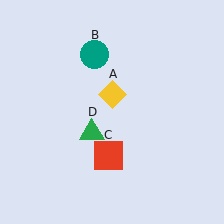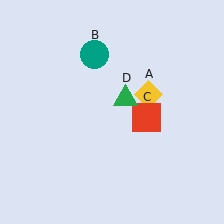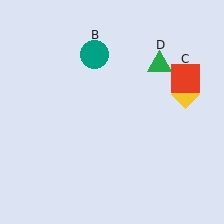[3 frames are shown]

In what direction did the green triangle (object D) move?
The green triangle (object D) moved up and to the right.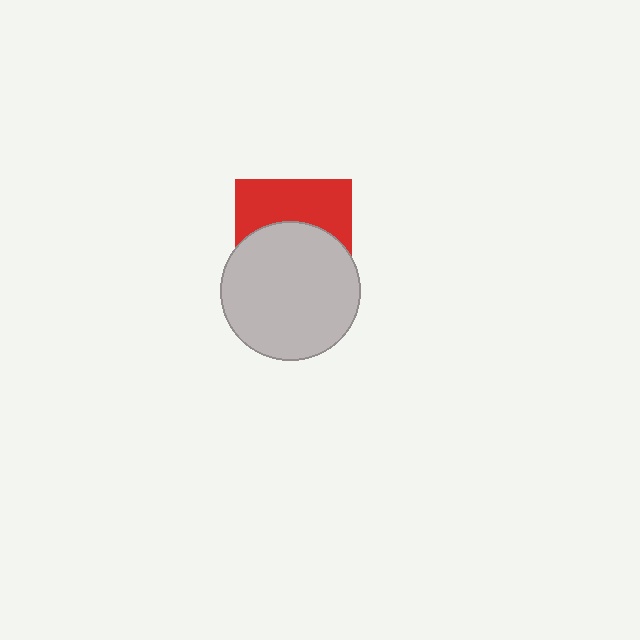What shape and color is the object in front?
The object in front is a light gray circle.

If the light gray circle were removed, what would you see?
You would see the complete red square.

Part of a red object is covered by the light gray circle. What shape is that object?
It is a square.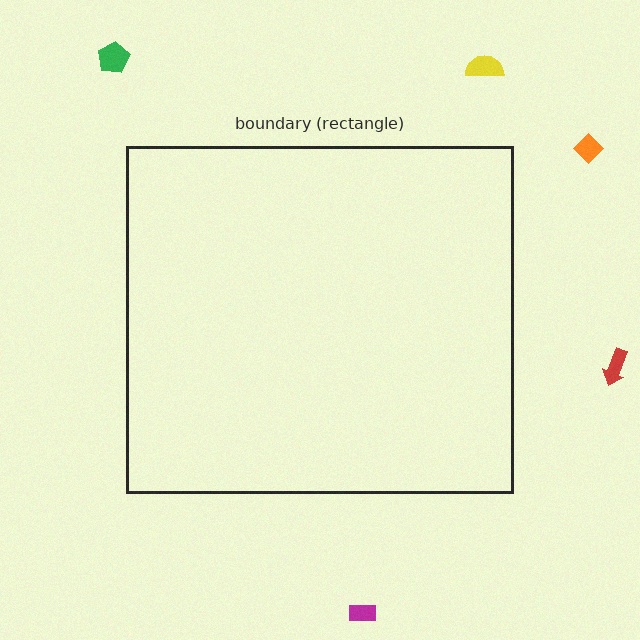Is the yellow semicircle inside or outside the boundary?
Outside.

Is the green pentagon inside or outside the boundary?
Outside.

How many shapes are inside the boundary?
0 inside, 5 outside.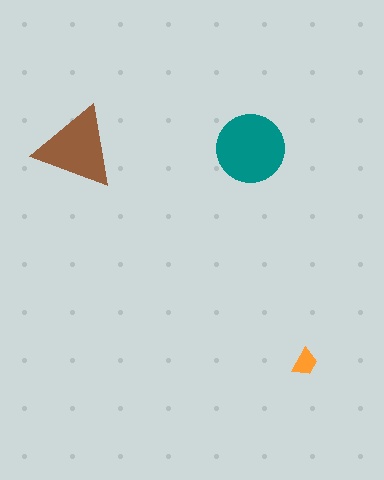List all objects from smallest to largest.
The orange trapezoid, the brown triangle, the teal circle.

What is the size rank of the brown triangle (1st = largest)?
2nd.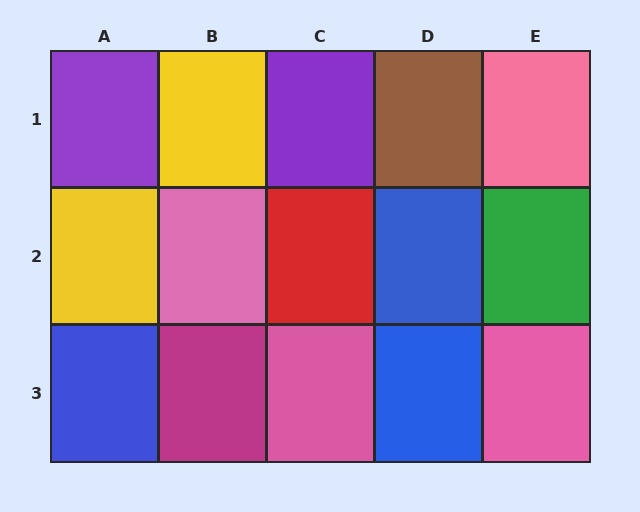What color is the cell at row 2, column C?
Red.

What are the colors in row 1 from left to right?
Purple, yellow, purple, brown, pink.